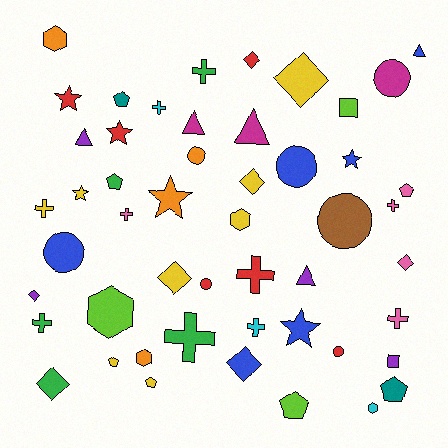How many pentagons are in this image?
There are 7 pentagons.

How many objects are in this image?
There are 50 objects.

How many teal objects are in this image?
There are 2 teal objects.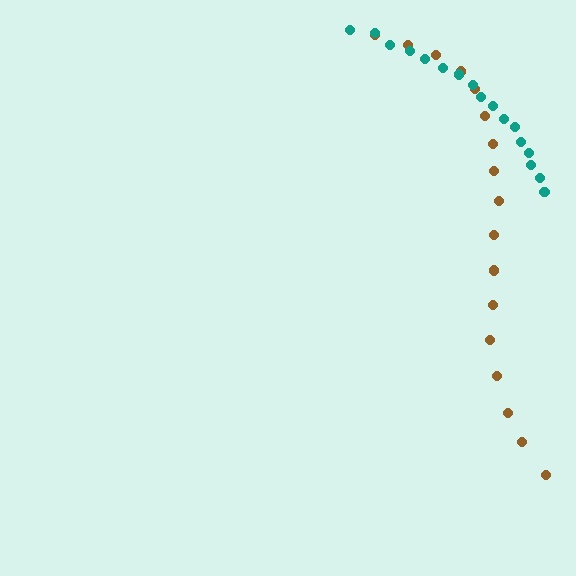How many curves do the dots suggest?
There are 2 distinct paths.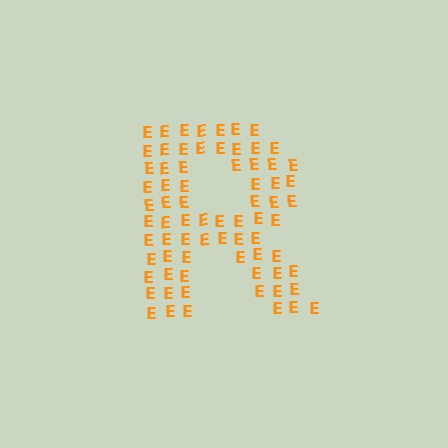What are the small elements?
The small elements are letter E's.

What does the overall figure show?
The overall figure shows the letter R.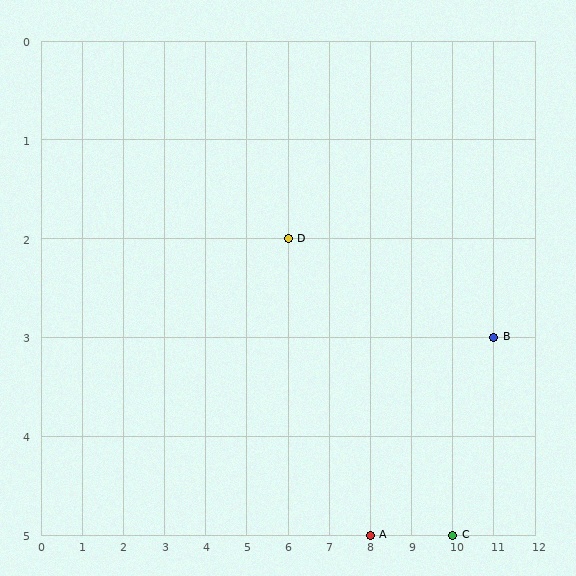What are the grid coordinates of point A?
Point A is at grid coordinates (8, 5).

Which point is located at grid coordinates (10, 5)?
Point C is at (10, 5).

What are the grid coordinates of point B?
Point B is at grid coordinates (11, 3).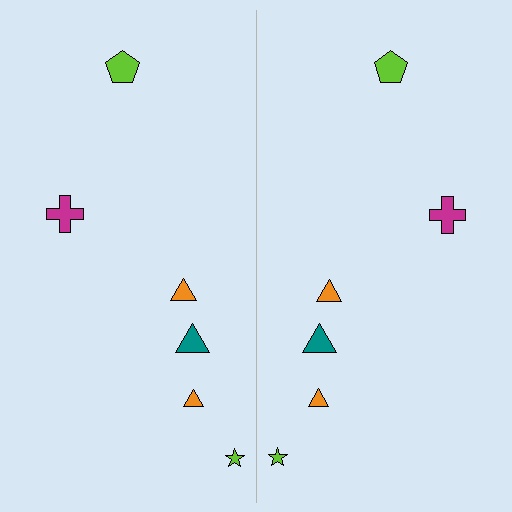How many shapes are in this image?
There are 12 shapes in this image.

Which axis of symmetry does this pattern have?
The pattern has a vertical axis of symmetry running through the center of the image.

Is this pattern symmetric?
Yes, this pattern has bilateral (reflection) symmetry.